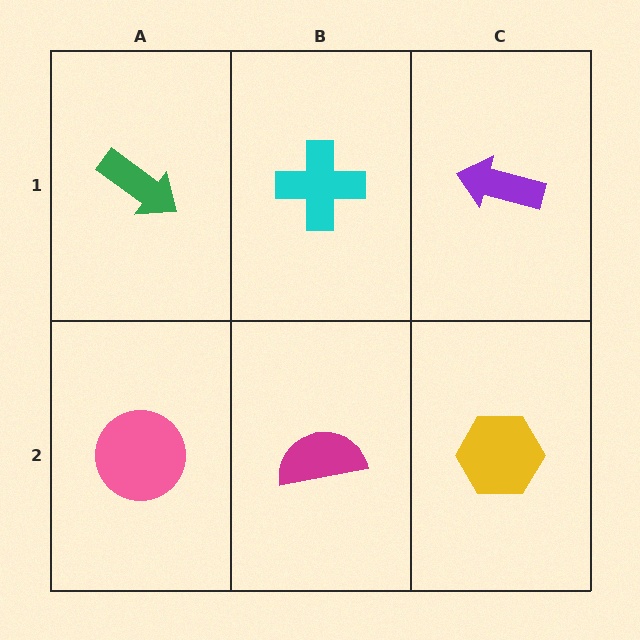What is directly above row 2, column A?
A green arrow.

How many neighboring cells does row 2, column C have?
2.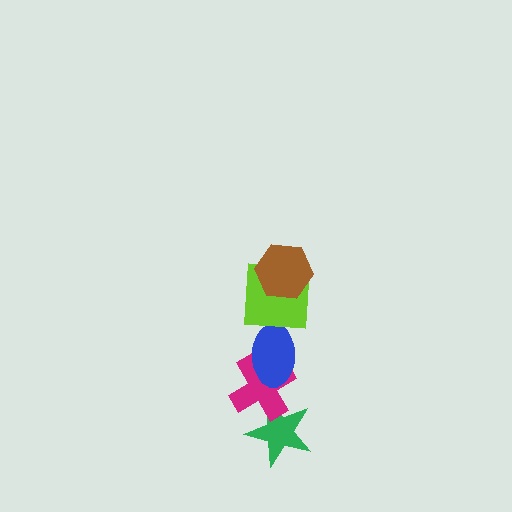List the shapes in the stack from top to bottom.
From top to bottom: the brown hexagon, the lime square, the blue ellipse, the magenta cross, the green star.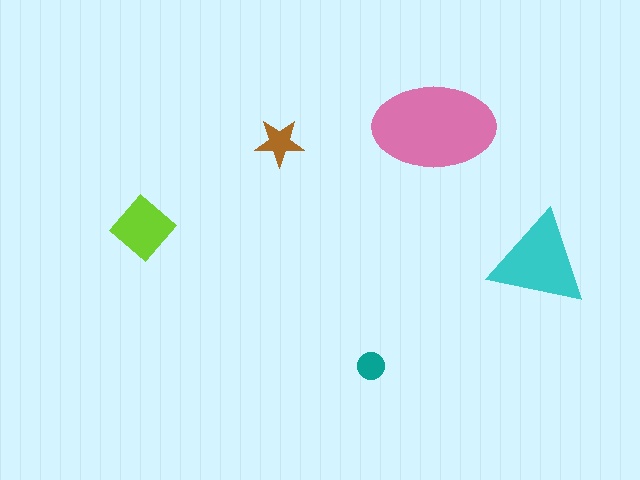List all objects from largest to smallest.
The pink ellipse, the cyan triangle, the lime diamond, the brown star, the teal circle.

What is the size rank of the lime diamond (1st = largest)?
3rd.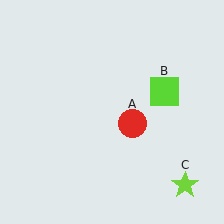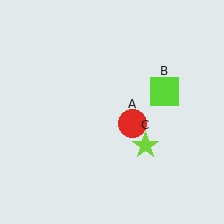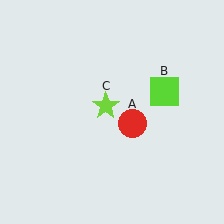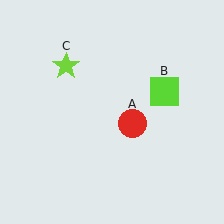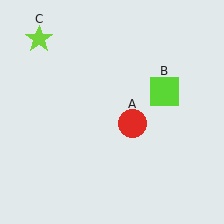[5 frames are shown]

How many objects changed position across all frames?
1 object changed position: lime star (object C).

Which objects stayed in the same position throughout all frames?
Red circle (object A) and lime square (object B) remained stationary.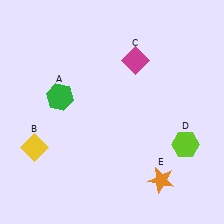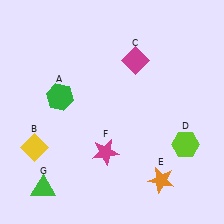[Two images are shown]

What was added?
A magenta star (F), a green triangle (G) were added in Image 2.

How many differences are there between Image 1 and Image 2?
There are 2 differences between the two images.